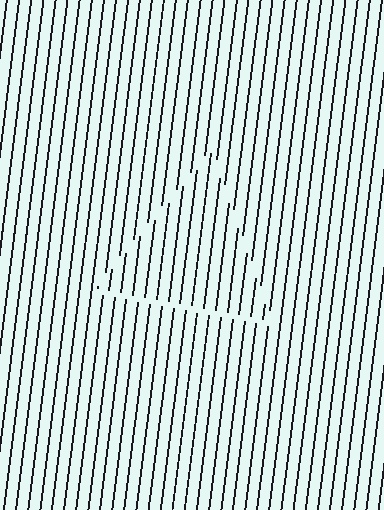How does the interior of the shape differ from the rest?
The interior of the shape contains the same grating, shifted by half a period — the contour is defined by the phase discontinuity where line-ends from the inner and outer gratings abut.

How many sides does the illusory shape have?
3 sides — the line-ends trace a triangle.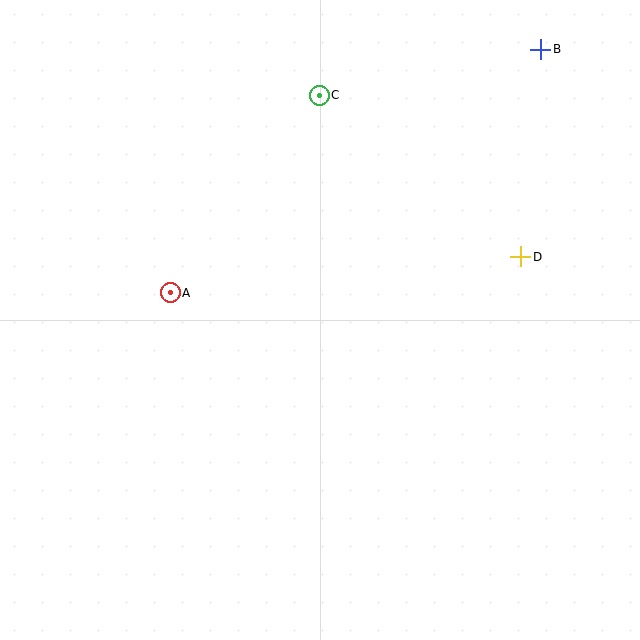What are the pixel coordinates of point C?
Point C is at (319, 95).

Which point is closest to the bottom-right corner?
Point D is closest to the bottom-right corner.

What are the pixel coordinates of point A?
Point A is at (170, 293).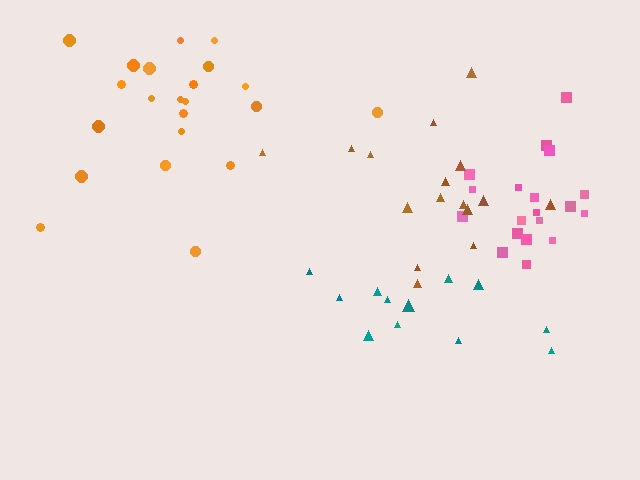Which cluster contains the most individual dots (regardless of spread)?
Orange (22).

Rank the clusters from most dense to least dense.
pink, orange, brown, teal.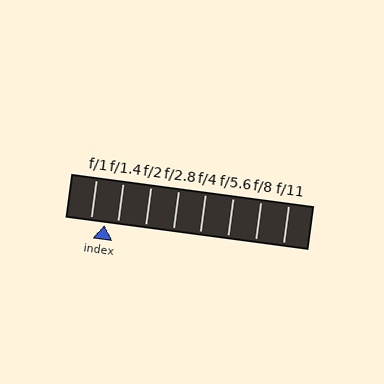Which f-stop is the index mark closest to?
The index mark is closest to f/1.4.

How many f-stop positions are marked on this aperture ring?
There are 8 f-stop positions marked.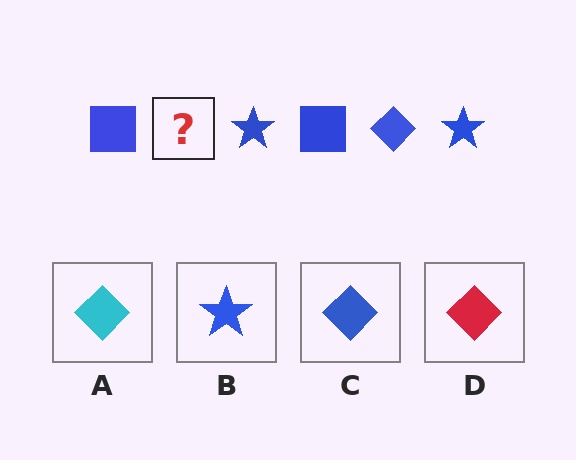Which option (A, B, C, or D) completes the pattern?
C.